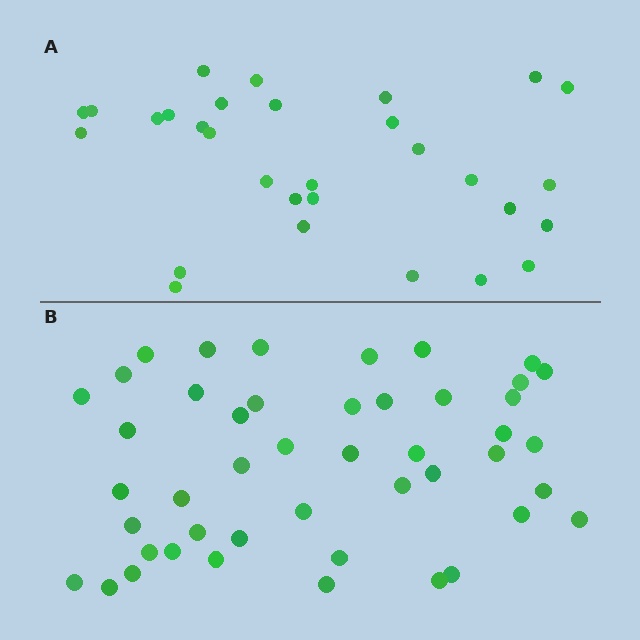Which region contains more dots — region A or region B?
Region B (the bottom region) has more dots.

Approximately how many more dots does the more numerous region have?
Region B has approximately 15 more dots than region A.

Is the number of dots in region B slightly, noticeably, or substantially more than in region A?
Region B has substantially more. The ratio is roughly 1.5 to 1.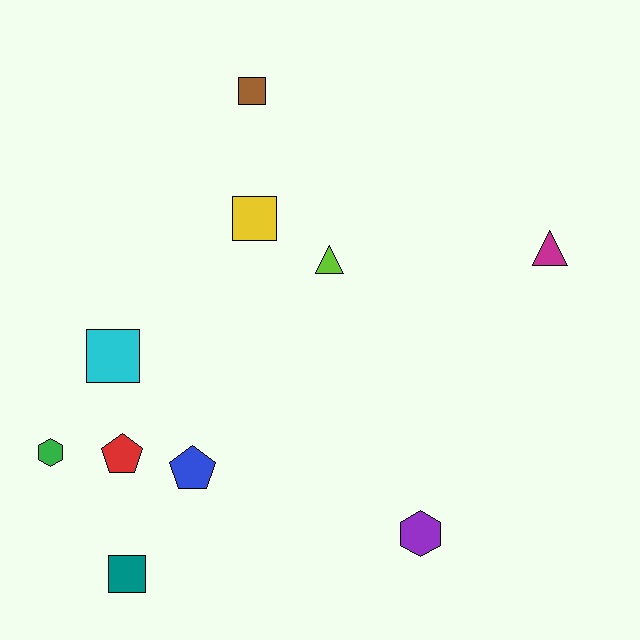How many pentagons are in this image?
There are 2 pentagons.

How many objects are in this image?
There are 10 objects.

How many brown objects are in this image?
There is 1 brown object.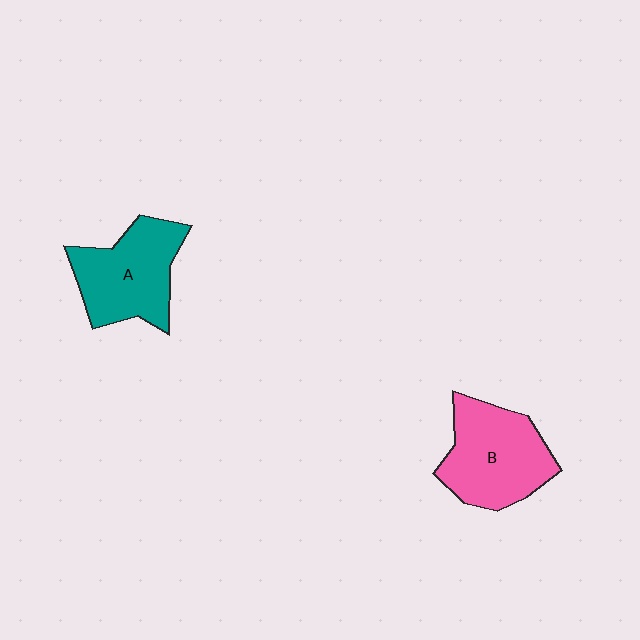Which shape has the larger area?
Shape B (pink).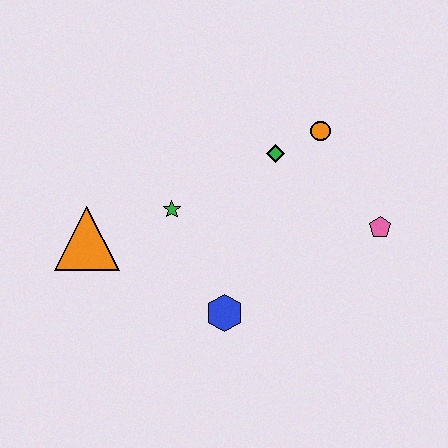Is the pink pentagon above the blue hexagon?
Yes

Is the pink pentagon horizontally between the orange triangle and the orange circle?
No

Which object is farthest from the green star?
The pink pentagon is farthest from the green star.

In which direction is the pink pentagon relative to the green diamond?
The pink pentagon is to the right of the green diamond.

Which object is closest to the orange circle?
The green diamond is closest to the orange circle.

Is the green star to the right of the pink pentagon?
No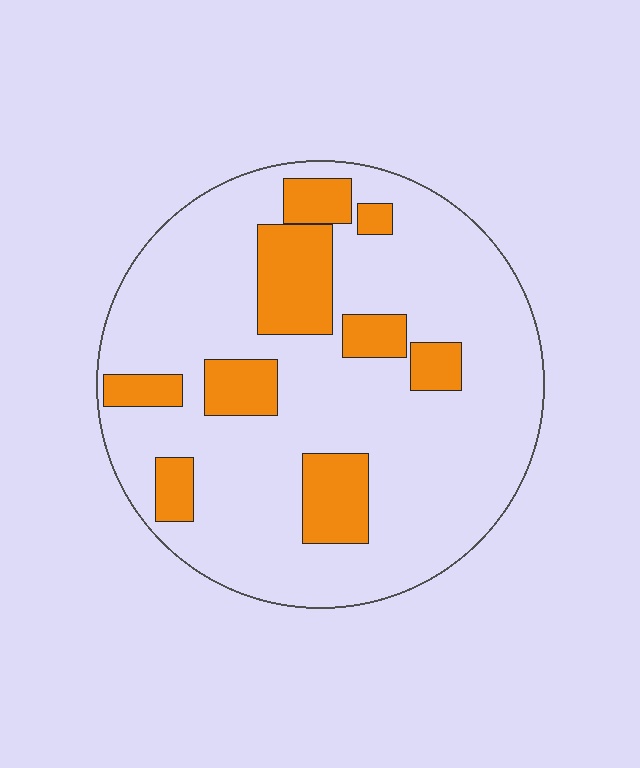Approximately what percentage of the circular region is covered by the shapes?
Approximately 20%.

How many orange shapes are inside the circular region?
9.